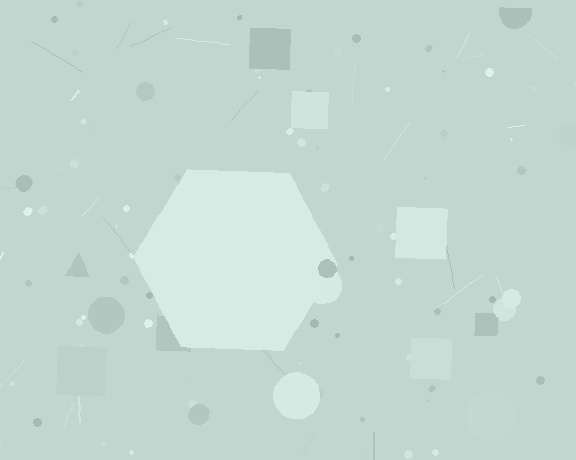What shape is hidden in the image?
A hexagon is hidden in the image.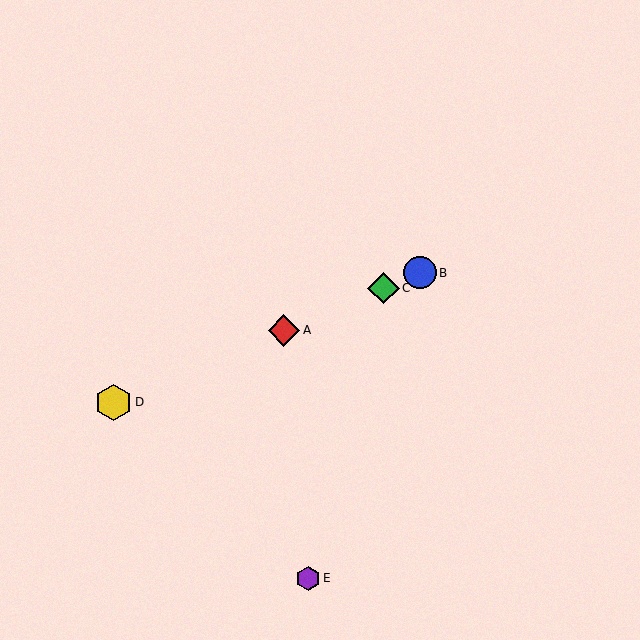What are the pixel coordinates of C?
Object C is at (383, 288).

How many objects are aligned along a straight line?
4 objects (A, B, C, D) are aligned along a straight line.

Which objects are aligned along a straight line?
Objects A, B, C, D are aligned along a straight line.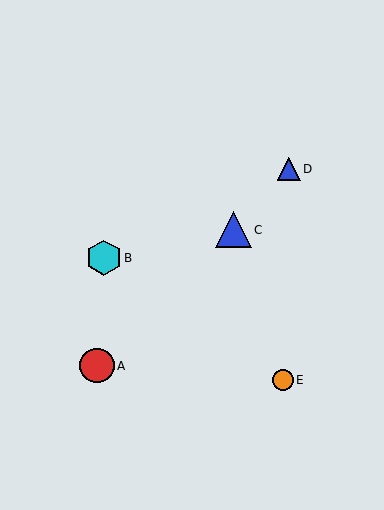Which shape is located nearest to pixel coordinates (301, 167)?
The blue triangle (labeled D) at (289, 169) is nearest to that location.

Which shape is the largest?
The blue triangle (labeled C) is the largest.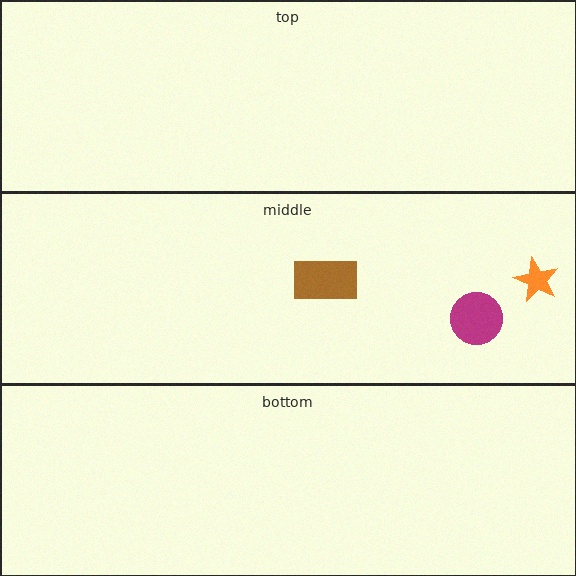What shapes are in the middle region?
The magenta circle, the orange star, the brown rectangle.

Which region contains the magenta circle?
The middle region.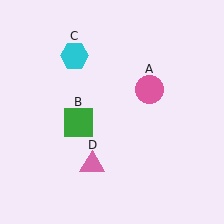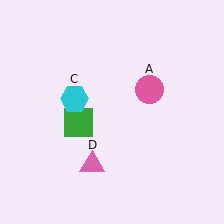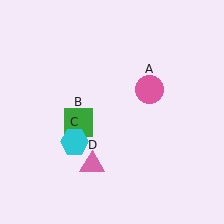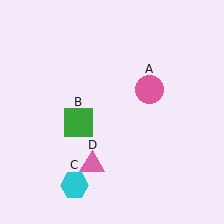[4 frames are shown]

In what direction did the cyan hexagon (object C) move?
The cyan hexagon (object C) moved down.